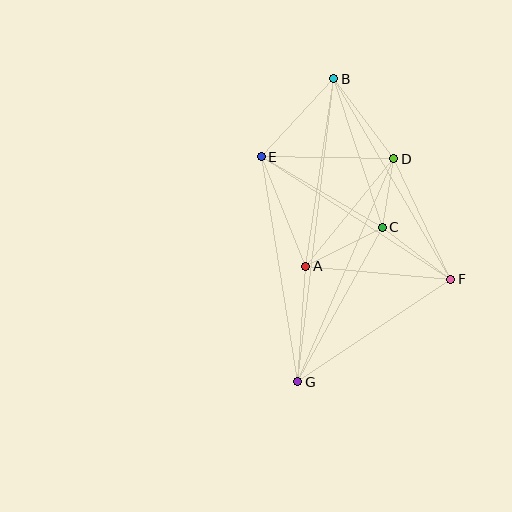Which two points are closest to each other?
Points C and D are closest to each other.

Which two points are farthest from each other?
Points B and G are farthest from each other.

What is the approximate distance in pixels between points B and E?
The distance between B and E is approximately 107 pixels.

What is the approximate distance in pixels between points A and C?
The distance between A and C is approximately 86 pixels.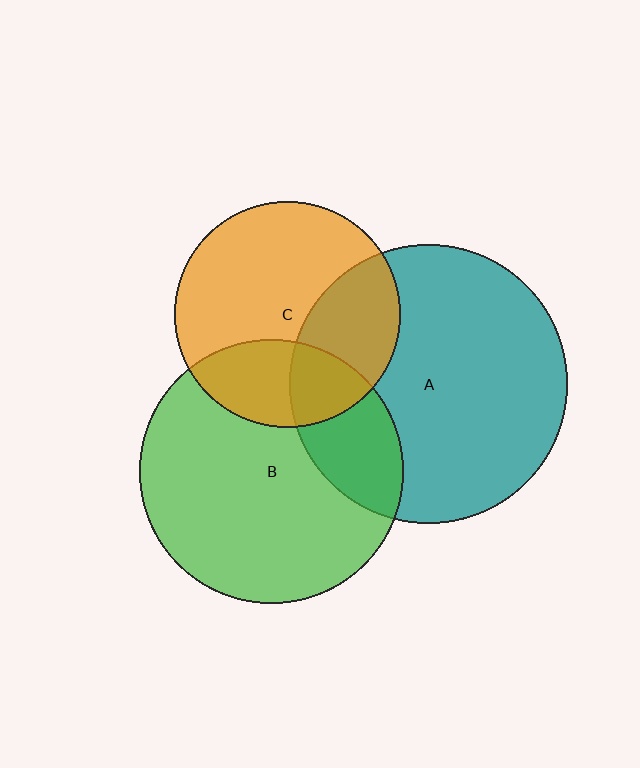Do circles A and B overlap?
Yes.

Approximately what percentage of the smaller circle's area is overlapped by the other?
Approximately 25%.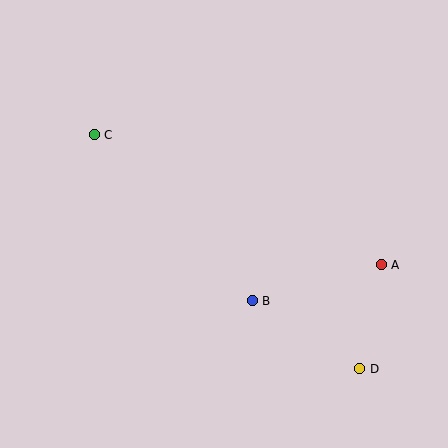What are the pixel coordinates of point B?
Point B is at (252, 301).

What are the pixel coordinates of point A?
Point A is at (381, 265).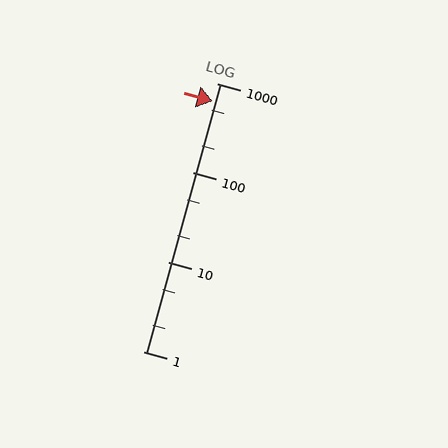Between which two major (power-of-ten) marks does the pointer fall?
The pointer is between 100 and 1000.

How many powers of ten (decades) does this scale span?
The scale spans 3 decades, from 1 to 1000.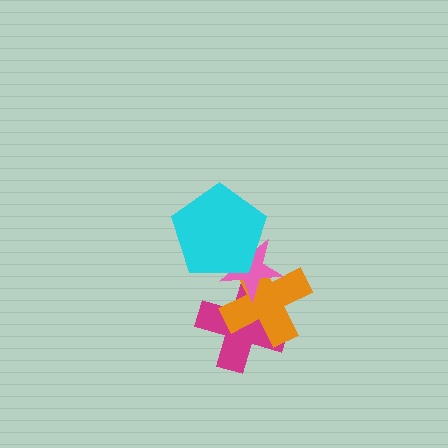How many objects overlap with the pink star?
3 objects overlap with the pink star.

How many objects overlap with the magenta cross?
2 objects overlap with the magenta cross.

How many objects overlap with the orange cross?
3 objects overlap with the orange cross.